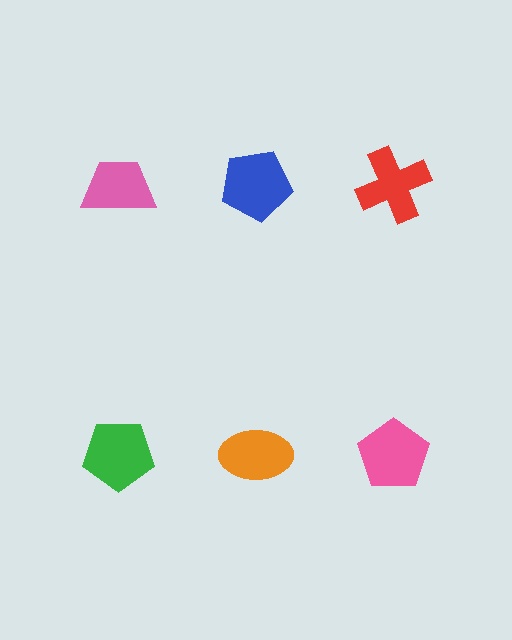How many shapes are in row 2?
3 shapes.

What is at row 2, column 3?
A pink pentagon.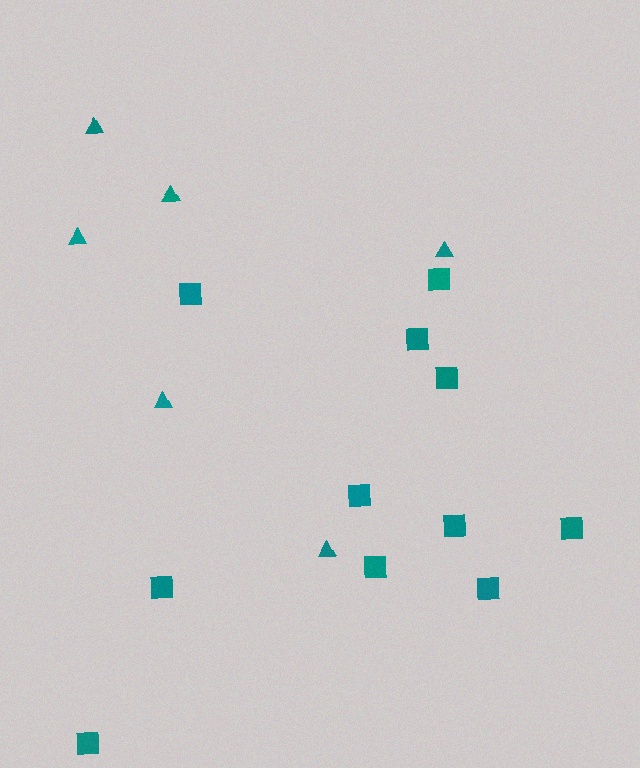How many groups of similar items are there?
There are 2 groups: one group of triangles (6) and one group of squares (11).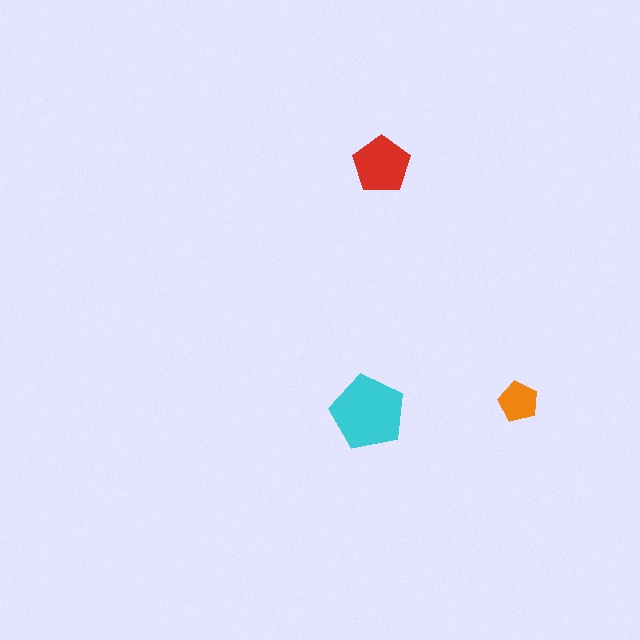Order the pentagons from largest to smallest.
the cyan one, the red one, the orange one.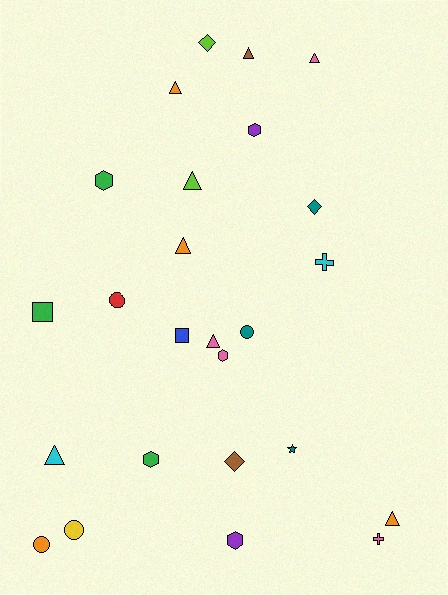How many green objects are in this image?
There are 3 green objects.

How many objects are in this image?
There are 25 objects.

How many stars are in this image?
There is 1 star.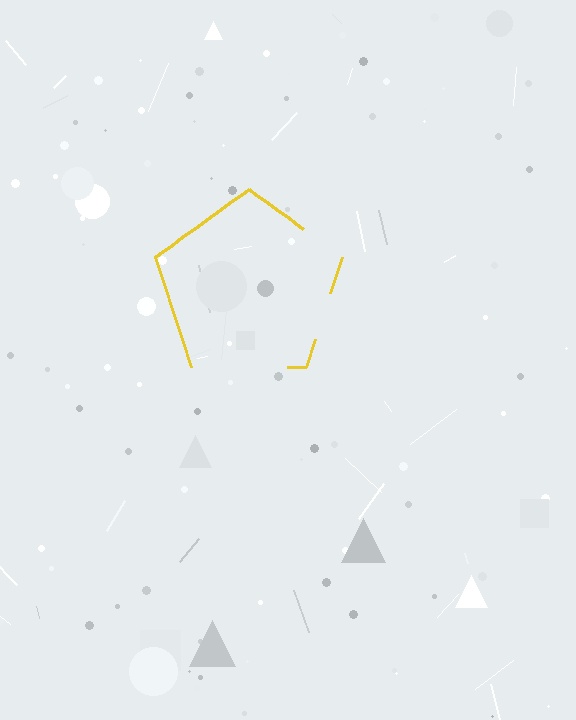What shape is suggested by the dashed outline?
The dashed outline suggests a pentagon.